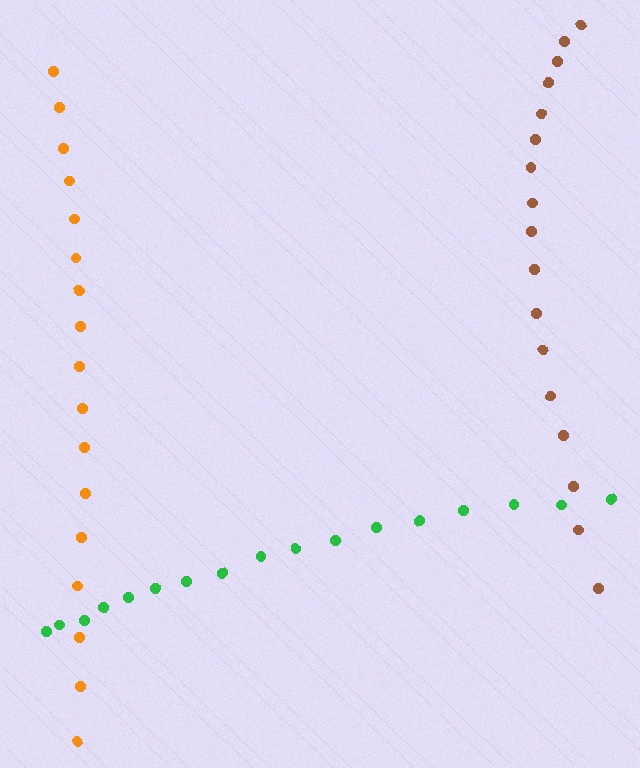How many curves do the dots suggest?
There are 3 distinct paths.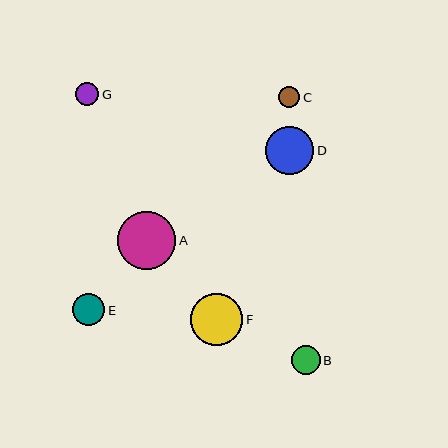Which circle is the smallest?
Circle C is the smallest with a size of approximately 21 pixels.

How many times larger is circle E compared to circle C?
Circle E is approximately 1.5 times the size of circle C.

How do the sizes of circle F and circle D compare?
Circle F and circle D are approximately the same size.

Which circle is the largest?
Circle A is the largest with a size of approximately 58 pixels.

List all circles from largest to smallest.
From largest to smallest: A, F, D, E, B, G, C.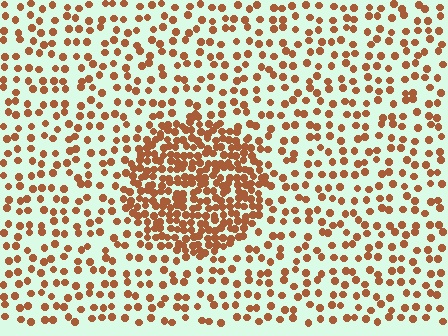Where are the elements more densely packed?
The elements are more densely packed inside the circle boundary.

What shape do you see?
I see a circle.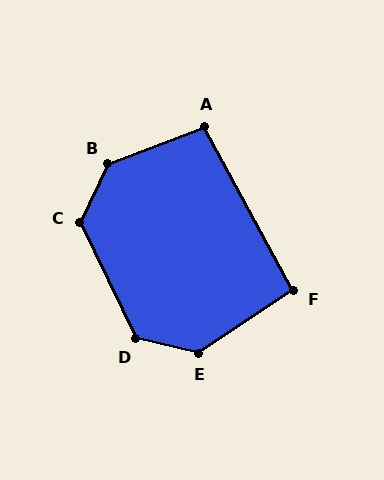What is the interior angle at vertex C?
Approximately 129 degrees (obtuse).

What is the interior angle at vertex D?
Approximately 129 degrees (obtuse).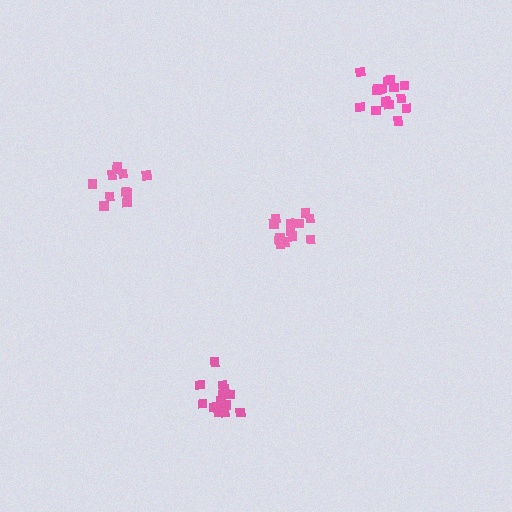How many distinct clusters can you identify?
There are 4 distinct clusters.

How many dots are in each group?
Group 1: 15 dots, Group 2: 13 dots, Group 3: 11 dots, Group 4: 15 dots (54 total).